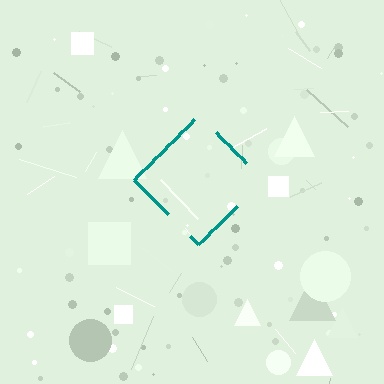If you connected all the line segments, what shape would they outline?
They would outline a diamond.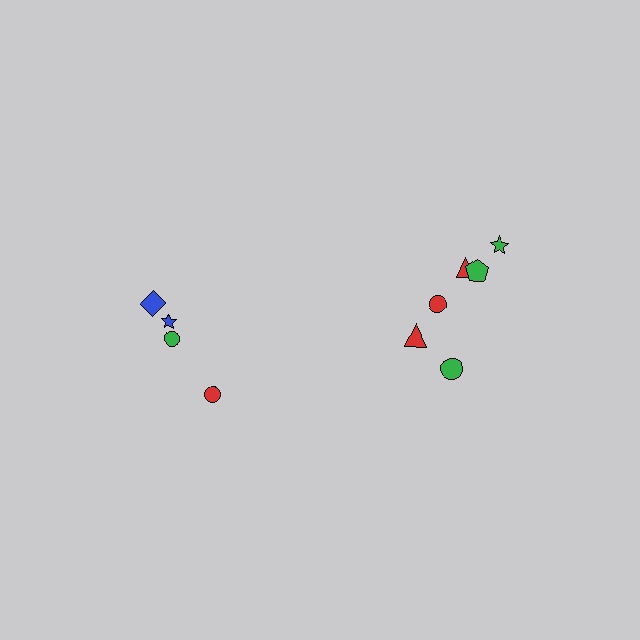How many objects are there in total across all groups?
There are 10 objects.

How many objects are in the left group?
There are 4 objects.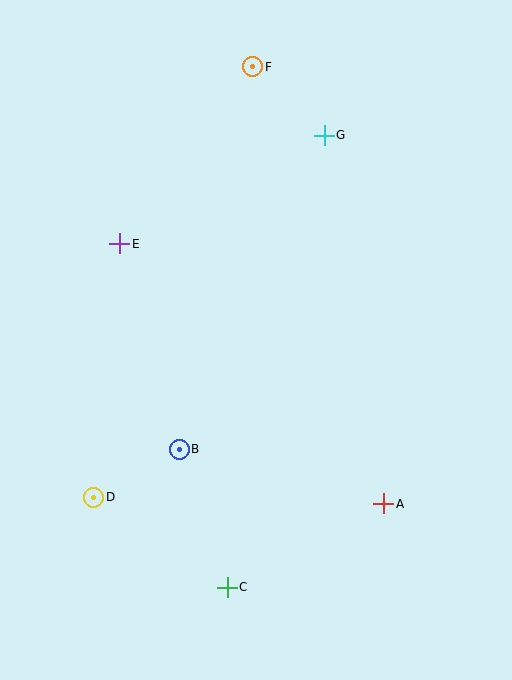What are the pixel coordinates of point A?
Point A is at (384, 504).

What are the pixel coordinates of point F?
Point F is at (253, 67).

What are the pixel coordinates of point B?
Point B is at (179, 449).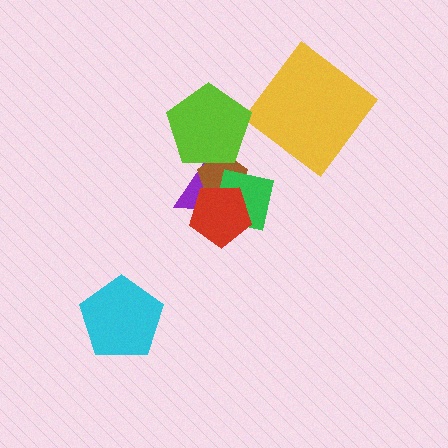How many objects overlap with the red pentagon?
3 objects overlap with the red pentagon.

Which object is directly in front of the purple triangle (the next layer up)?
The brown pentagon is directly in front of the purple triangle.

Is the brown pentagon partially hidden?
Yes, it is partially covered by another shape.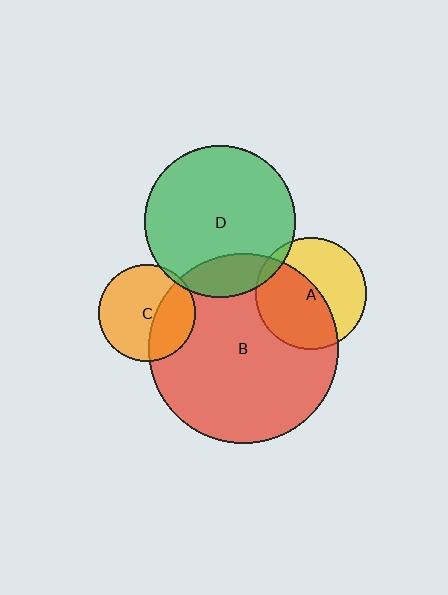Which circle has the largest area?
Circle B (red).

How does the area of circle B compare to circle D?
Approximately 1.6 times.